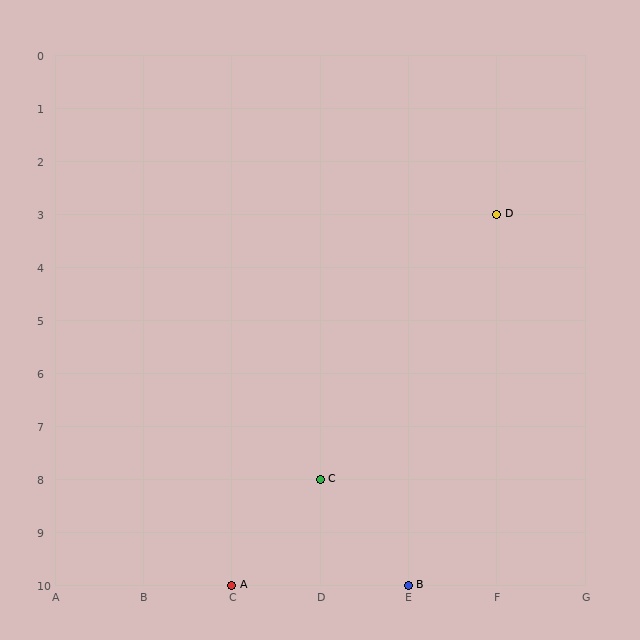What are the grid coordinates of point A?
Point A is at grid coordinates (C, 10).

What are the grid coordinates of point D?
Point D is at grid coordinates (F, 3).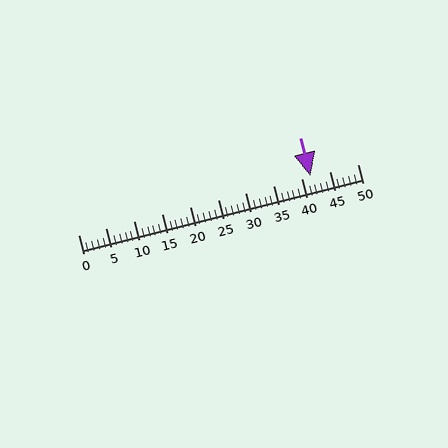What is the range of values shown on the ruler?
The ruler shows values from 0 to 50.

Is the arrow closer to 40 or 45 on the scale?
The arrow is closer to 40.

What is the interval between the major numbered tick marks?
The major tick marks are spaced 5 units apart.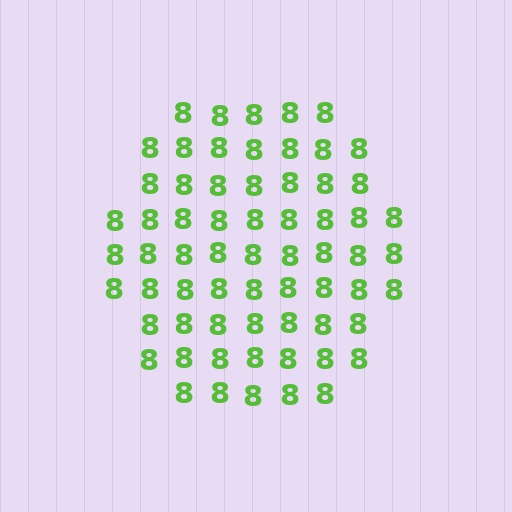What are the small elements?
The small elements are digit 8's.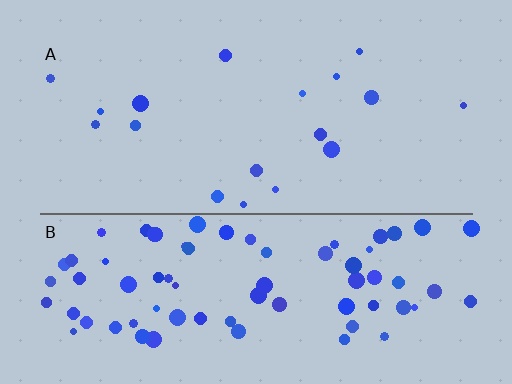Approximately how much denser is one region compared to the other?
Approximately 4.5× — region B over region A.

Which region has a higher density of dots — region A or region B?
B (the bottom).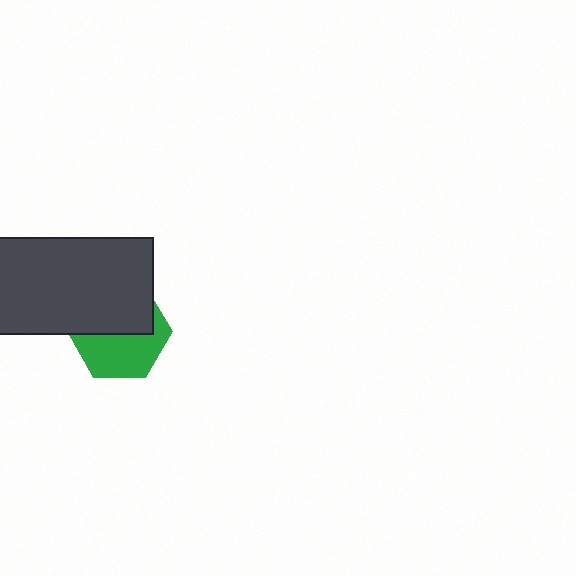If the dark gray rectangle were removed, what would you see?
You would see the complete green hexagon.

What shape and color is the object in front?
The object in front is a dark gray rectangle.